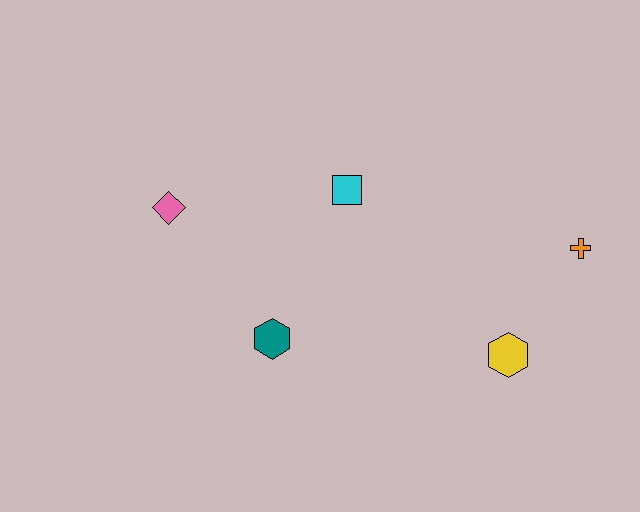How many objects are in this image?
There are 5 objects.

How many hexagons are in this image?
There are 2 hexagons.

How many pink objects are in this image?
There is 1 pink object.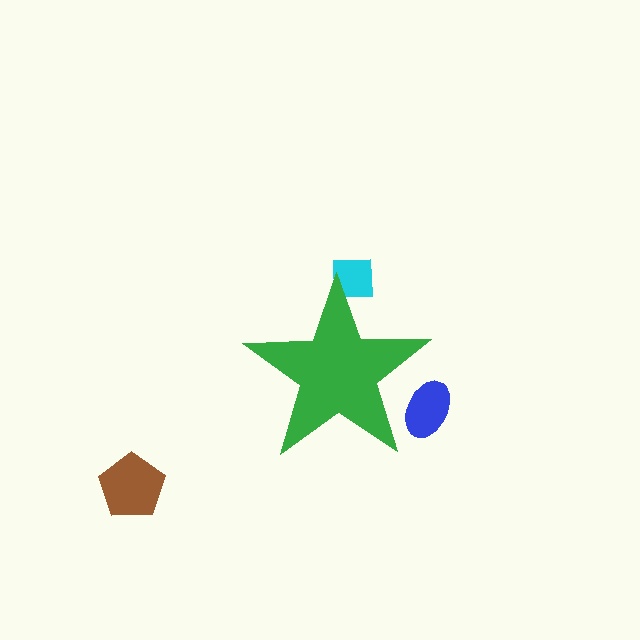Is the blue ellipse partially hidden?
Yes, the blue ellipse is partially hidden behind the green star.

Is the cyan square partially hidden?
Yes, the cyan square is partially hidden behind the green star.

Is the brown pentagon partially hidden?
No, the brown pentagon is fully visible.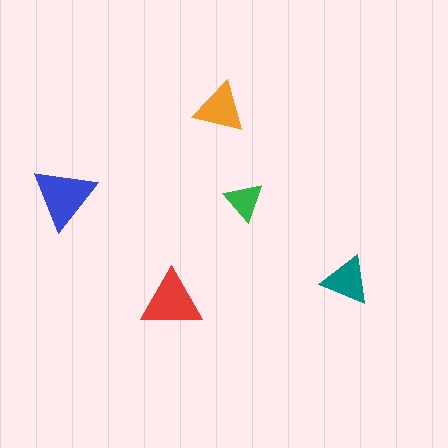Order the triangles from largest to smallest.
the blue one, the red one, the orange one, the teal one, the green one.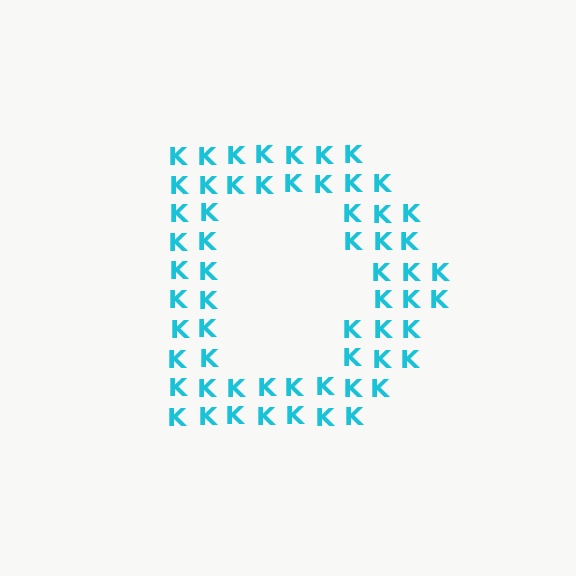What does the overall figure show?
The overall figure shows the letter D.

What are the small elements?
The small elements are letter K's.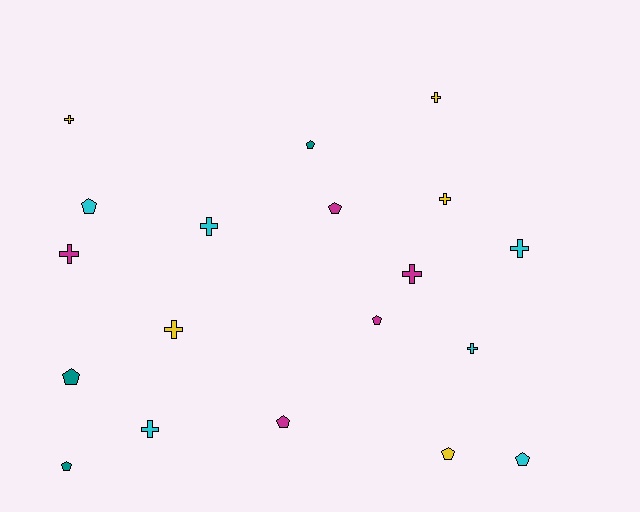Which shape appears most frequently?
Cross, with 10 objects.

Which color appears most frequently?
Cyan, with 6 objects.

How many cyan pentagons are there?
There are 2 cyan pentagons.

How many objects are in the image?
There are 19 objects.